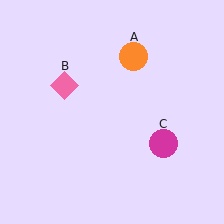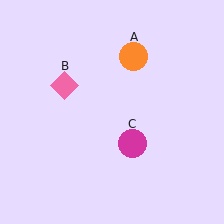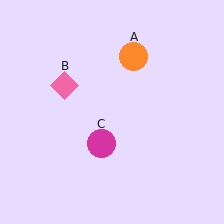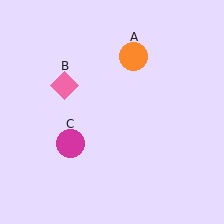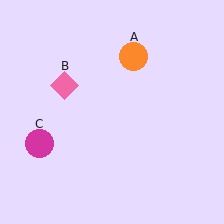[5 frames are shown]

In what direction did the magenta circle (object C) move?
The magenta circle (object C) moved left.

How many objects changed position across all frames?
1 object changed position: magenta circle (object C).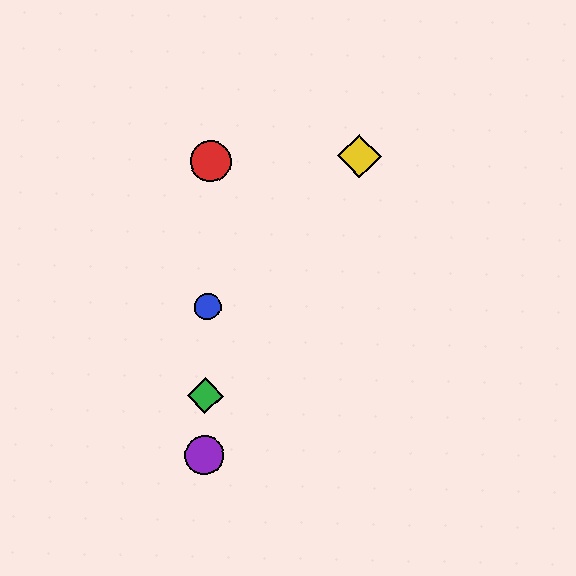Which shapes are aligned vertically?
The red circle, the blue circle, the green diamond, the purple circle are aligned vertically.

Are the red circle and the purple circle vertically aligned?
Yes, both are at x≈211.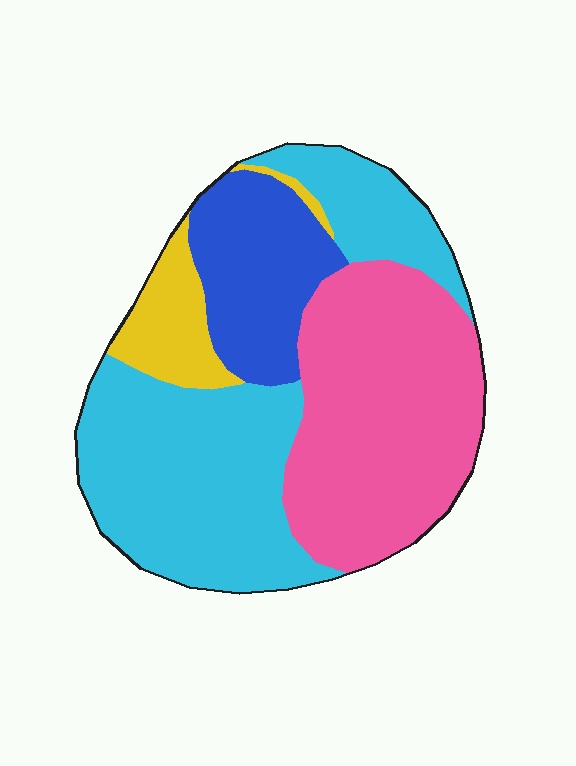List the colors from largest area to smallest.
From largest to smallest: cyan, pink, blue, yellow.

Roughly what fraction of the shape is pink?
Pink takes up about one third (1/3) of the shape.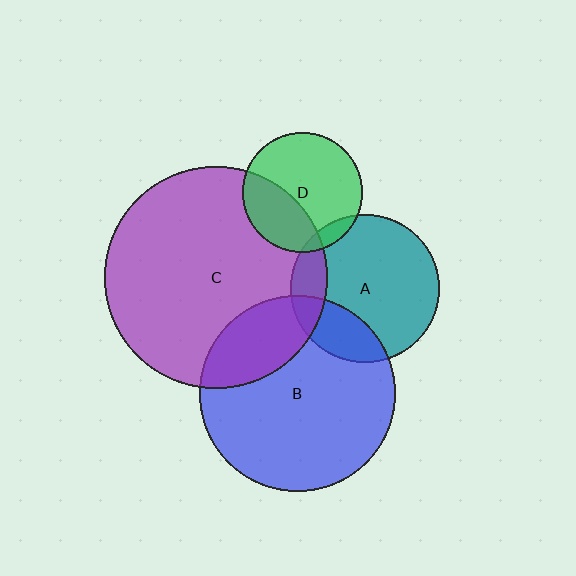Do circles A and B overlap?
Yes.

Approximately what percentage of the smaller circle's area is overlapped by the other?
Approximately 20%.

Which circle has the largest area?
Circle C (purple).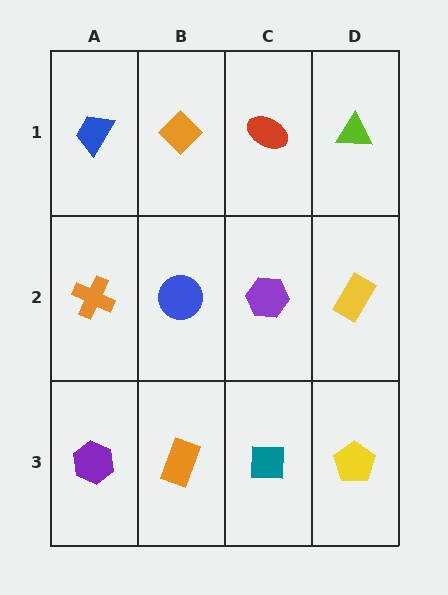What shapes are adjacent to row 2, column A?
A blue trapezoid (row 1, column A), a purple hexagon (row 3, column A), a blue circle (row 2, column B).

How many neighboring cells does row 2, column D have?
3.